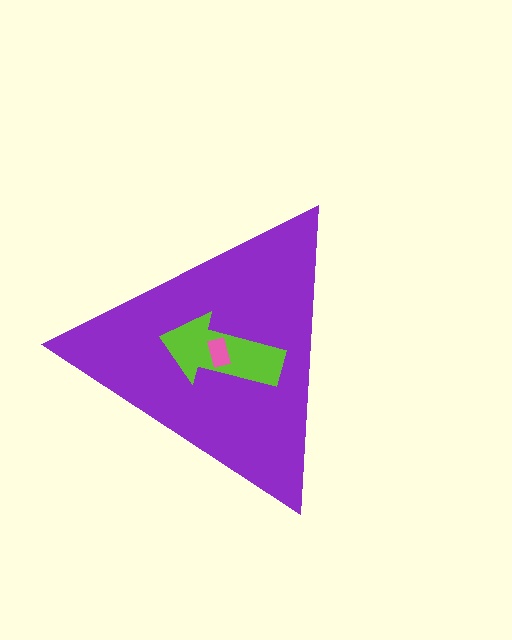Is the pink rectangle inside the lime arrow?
Yes.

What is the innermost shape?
The pink rectangle.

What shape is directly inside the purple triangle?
The lime arrow.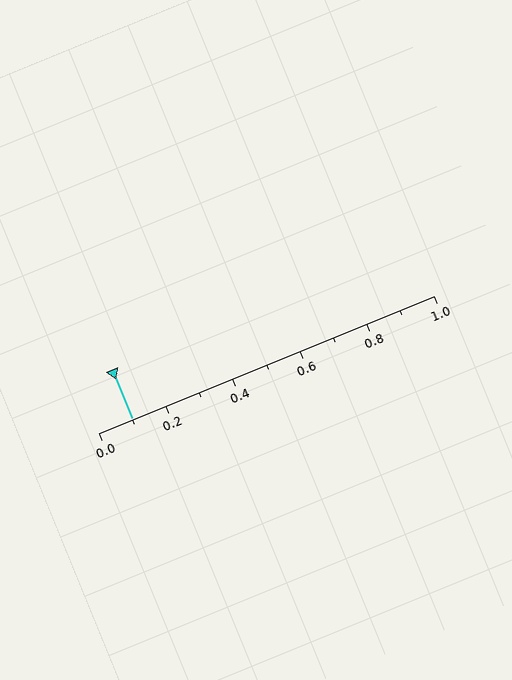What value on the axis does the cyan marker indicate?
The marker indicates approximately 0.1.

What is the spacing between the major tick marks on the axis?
The major ticks are spaced 0.2 apart.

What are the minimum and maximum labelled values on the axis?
The axis runs from 0.0 to 1.0.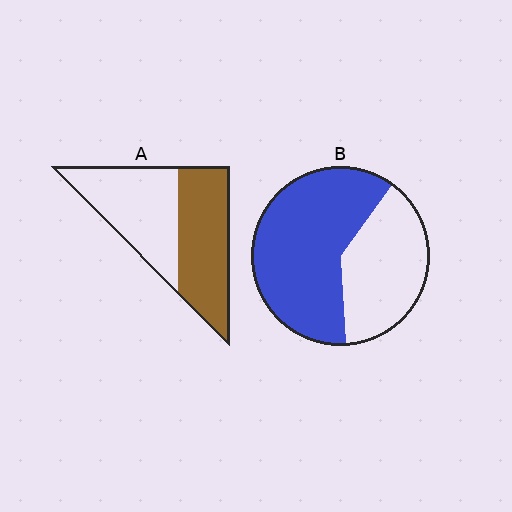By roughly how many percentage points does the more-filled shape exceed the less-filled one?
By roughly 10 percentage points (B over A).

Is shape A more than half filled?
Roughly half.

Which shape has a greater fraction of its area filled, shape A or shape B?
Shape B.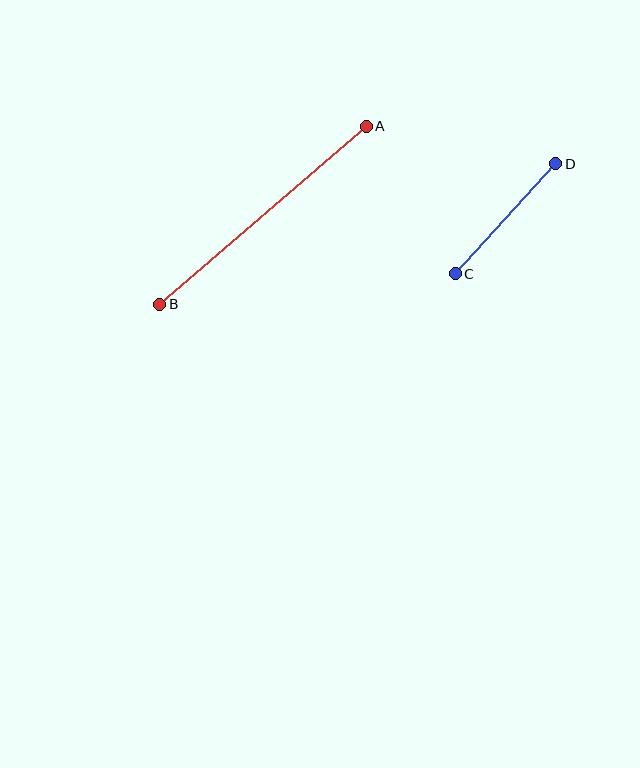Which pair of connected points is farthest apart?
Points A and B are farthest apart.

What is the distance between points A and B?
The distance is approximately 273 pixels.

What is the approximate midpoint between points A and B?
The midpoint is at approximately (263, 215) pixels.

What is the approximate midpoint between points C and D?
The midpoint is at approximately (506, 219) pixels.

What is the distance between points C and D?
The distance is approximately 149 pixels.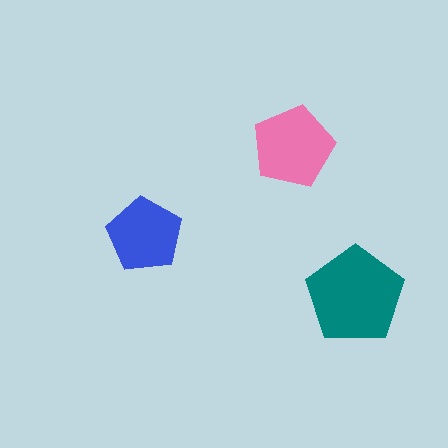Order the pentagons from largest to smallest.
the teal one, the pink one, the blue one.